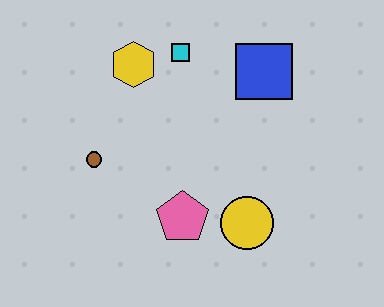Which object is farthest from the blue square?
The brown circle is farthest from the blue square.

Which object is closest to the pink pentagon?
The yellow circle is closest to the pink pentagon.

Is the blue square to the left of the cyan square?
No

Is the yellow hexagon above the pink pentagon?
Yes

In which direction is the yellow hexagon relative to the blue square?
The yellow hexagon is to the left of the blue square.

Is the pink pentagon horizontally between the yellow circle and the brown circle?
Yes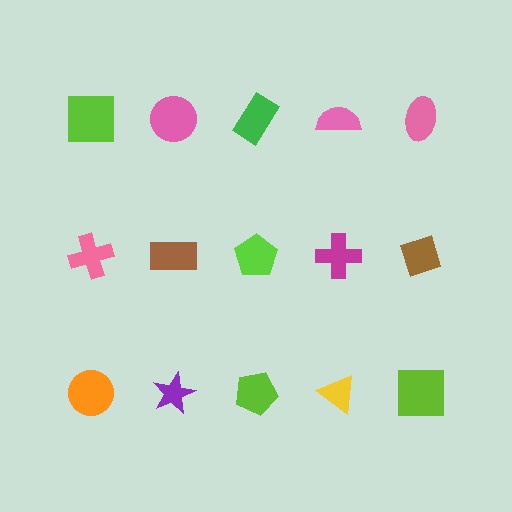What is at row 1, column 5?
A pink ellipse.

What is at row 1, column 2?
A pink circle.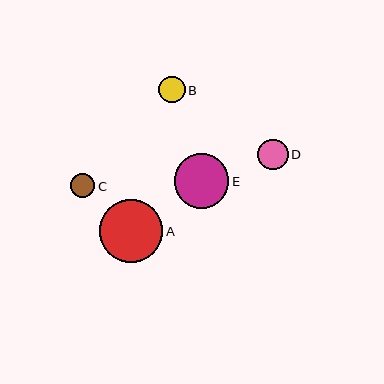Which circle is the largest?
Circle A is the largest with a size of approximately 63 pixels.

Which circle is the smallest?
Circle C is the smallest with a size of approximately 24 pixels.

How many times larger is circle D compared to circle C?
Circle D is approximately 1.3 times the size of circle C.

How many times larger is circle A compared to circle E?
Circle A is approximately 1.2 times the size of circle E.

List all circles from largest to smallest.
From largest to smallest: A, E, D, B, C.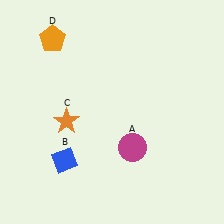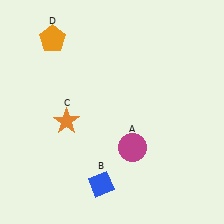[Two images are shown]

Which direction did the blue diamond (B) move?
The blue diamond (B) moved right.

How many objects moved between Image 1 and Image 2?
1 object moved between the two images.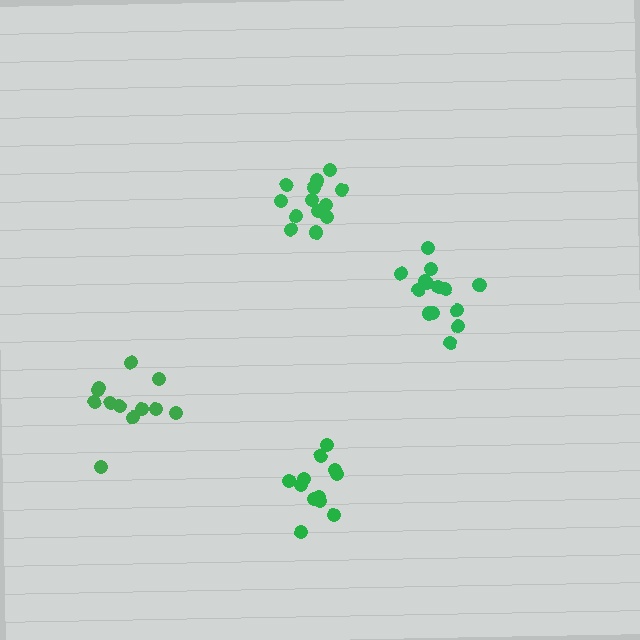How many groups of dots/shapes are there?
There are 4 groups.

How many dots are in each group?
Group 1: 12 dots, Group 2: 13 dots, Group 3: 12 dots, Group 4: 14 dots (51 total).